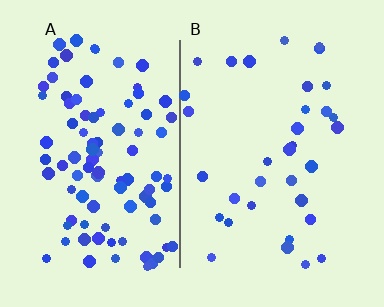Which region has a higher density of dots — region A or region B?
A (the left).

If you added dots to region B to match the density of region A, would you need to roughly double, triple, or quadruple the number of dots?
Approximately triple.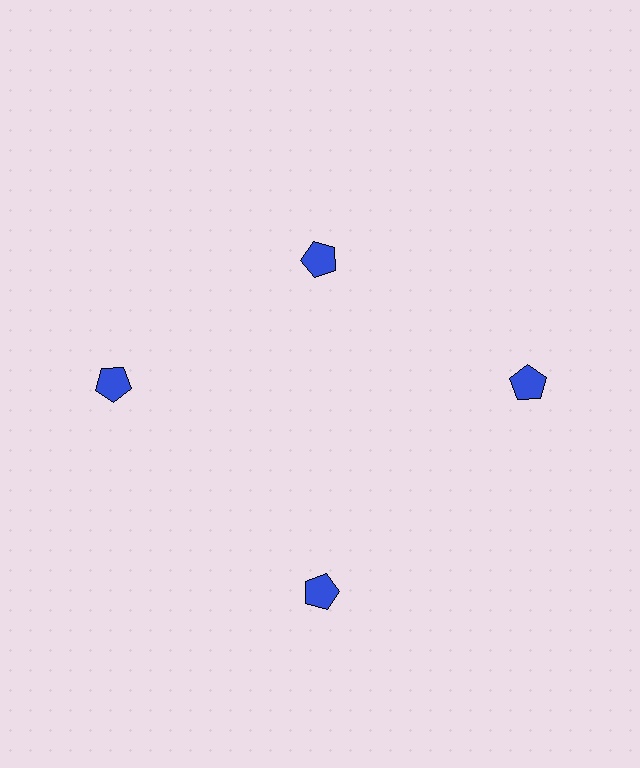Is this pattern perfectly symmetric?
No. The 4 blue pentagons are arranged in a ring, but one element near the 12 o'clock position is pulled inward toward the center, breaking the 4-fold rotational symmetry.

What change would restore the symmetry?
The symmetry would be restored by moving it outward, back onto the ring so that all 4 pentagons sit at equal angles and equal distance from the center.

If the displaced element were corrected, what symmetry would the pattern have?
It would have 4-fold rotational symmetry — the pattern would map onto itself every 90 degrees.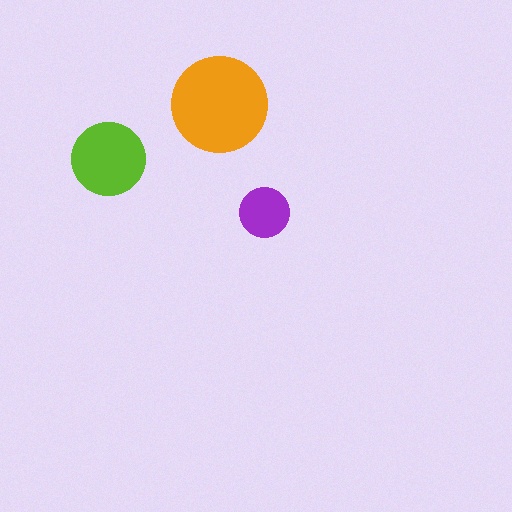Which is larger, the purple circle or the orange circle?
The orange one.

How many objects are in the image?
There are 3 objects in the image.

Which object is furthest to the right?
The purple circle is rightmost.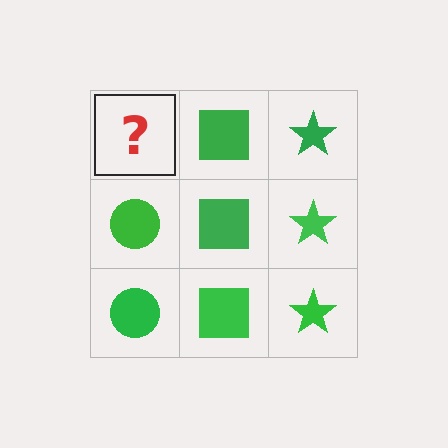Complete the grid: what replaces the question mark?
The question mark should be replaced with a green circle.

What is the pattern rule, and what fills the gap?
The rule is that each column has a consistent shape. The gap should be filled with a green circle.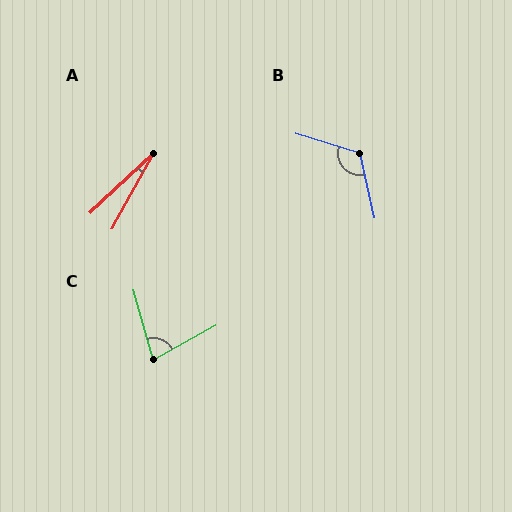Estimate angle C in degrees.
Approximately 76 degrees.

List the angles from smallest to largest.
A (18°), C (76°), B (120°).